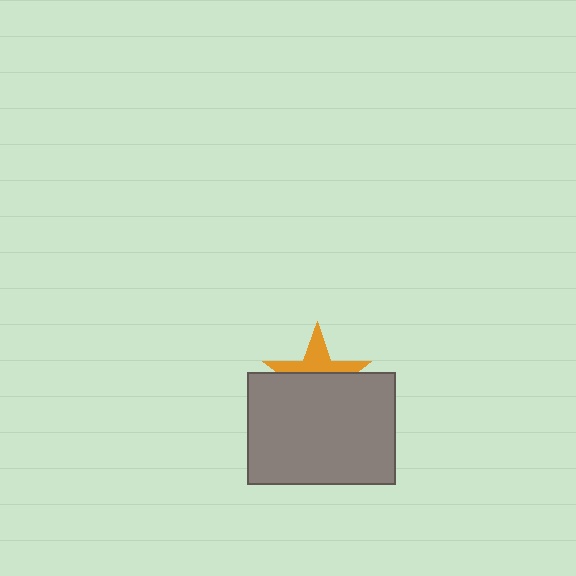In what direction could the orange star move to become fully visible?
The orange star could move up. That would shift it out from behind the gray rectangle entirely.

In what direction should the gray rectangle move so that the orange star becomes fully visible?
The gray rectangle should move down. That is the shortest direction to clear the overlap and leave the orange star fully visible.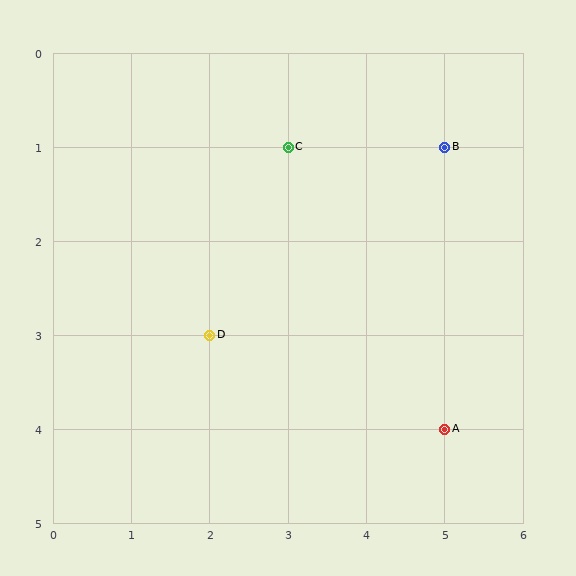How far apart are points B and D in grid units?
Points B and D are 3 columns and 2 rows apart (about 3.6 grid units diagonally).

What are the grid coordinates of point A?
Point A is at grid coordinates (5, 4).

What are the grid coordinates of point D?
Point D is at grid coordinates (2, 3).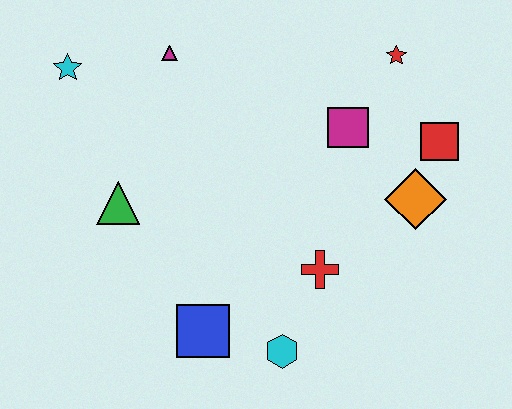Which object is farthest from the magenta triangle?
The cyan hexagon is farthest from the magenta triangle.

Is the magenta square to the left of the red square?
Yes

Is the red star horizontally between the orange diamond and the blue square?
Yes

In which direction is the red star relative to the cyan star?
The red star is to the right of the cyan star.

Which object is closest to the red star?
The magenta square is closest to the red star.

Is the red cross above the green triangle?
No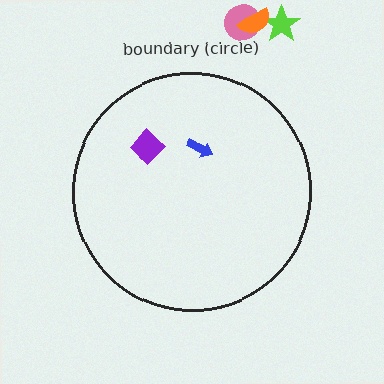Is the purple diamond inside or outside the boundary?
Inside.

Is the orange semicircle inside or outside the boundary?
Outside.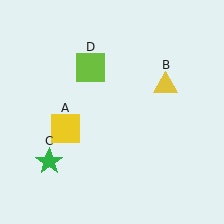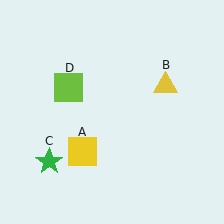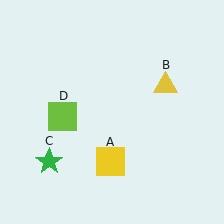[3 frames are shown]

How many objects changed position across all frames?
2 objects changed position: yellow square (object A), lime square (object D).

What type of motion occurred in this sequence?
The yellow square (object A), lime square (object D) rotated counterclockwise around the center of the scene.